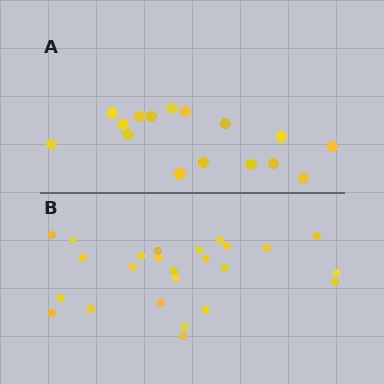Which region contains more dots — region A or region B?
Region B (the bottom region) has more dots.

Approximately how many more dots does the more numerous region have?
Region B has roughly 8 or so more dots than region A.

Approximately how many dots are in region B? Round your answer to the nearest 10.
About 20 dots. (The exact count is 25, which rounds to 20.)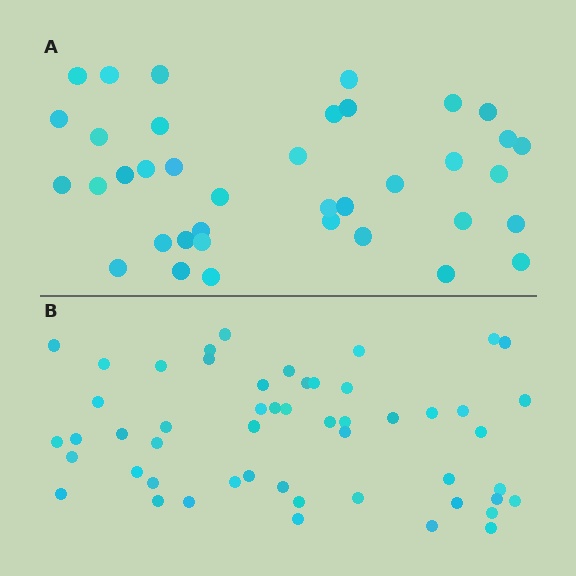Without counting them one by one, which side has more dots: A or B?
Region B (the bottom region) has more dots.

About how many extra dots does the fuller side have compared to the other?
Region B has approximately 15 more dots than region A.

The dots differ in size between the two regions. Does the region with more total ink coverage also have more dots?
No. Region A has more total ink coverage because its dots are larger, but region B actually contains more individual dots. Total area can be misleading — the number of items is what matters here.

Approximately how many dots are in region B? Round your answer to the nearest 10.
About 50 dots. (The exact count is 52, which rounds to 50.)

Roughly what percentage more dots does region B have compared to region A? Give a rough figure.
About 35% more.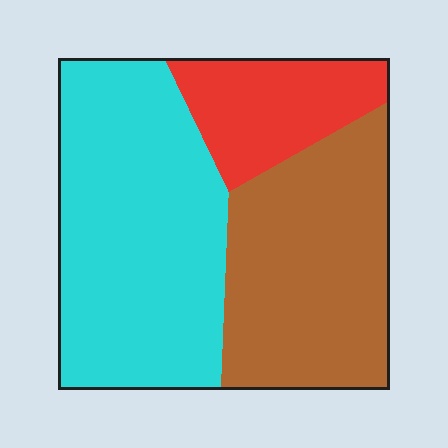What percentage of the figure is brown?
Brown takes up about three eighths (3/8) of the figure.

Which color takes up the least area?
Red, at roughly 15%.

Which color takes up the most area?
Cyan, at roughly 45%.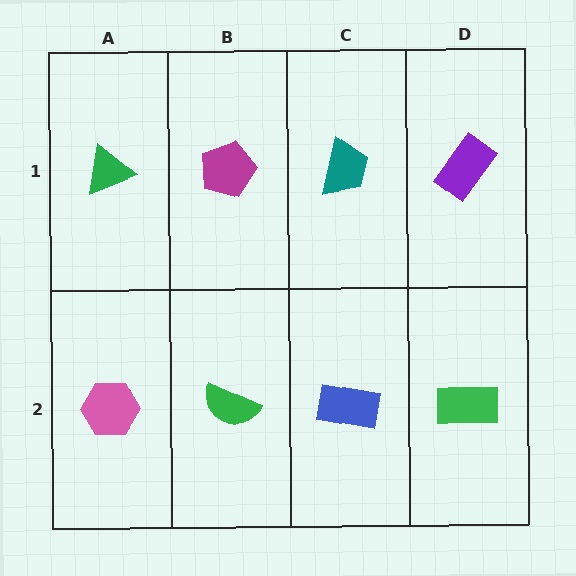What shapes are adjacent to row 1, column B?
A green semicircle (row 2, column B), a green triangle (row 1, column A), a teal trapezoid (row 1, column C).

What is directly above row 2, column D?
A purple rectangle.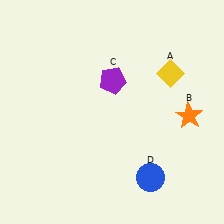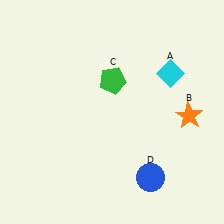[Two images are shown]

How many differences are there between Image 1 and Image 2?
There are 2 differences between the two images.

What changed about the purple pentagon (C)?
In Image 1, C is purple. In Image 2, it changed to green.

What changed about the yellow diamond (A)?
In Image 1, A is yellow. In Image 2, it changed to cyan.